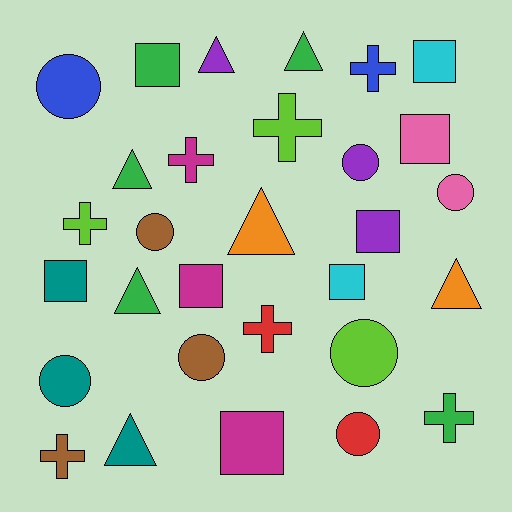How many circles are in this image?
There are 8 circles.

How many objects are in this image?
There are 30 objects.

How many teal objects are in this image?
There are 3 teal objects.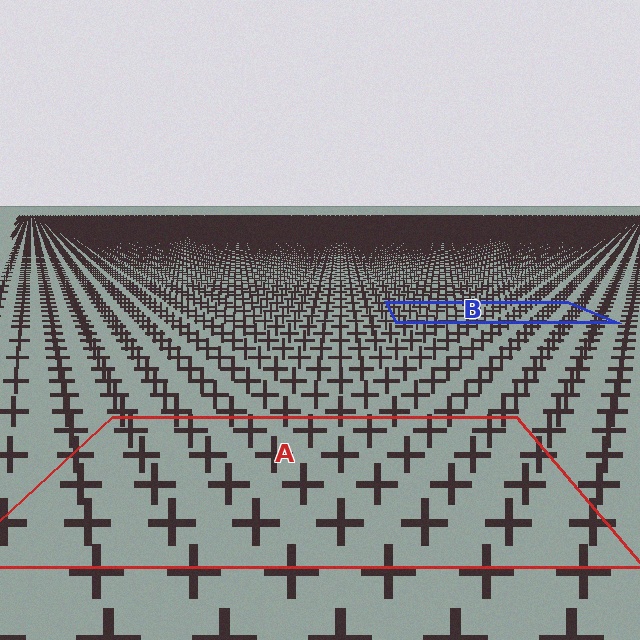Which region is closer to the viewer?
Region A is closer. The texture elements there are larger and more spread out.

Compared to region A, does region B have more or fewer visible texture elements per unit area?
Region B has more texture elements per unit area — they are packed more densely because it is farther away.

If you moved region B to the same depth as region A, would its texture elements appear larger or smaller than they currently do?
They would appear larger. At a closer depth, the same texture elements are projected at a bigger on-screen size.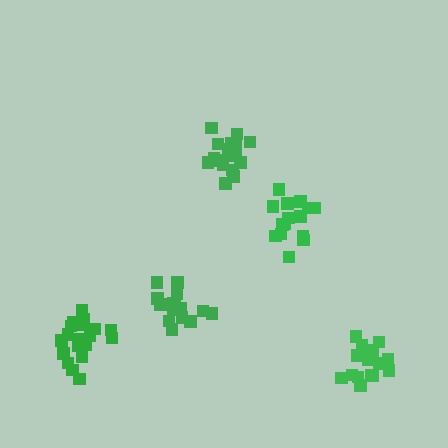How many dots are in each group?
Group 1: 20 dots, Group 2: 15 dots, Group 3: 19 dots, Group 4: 15 dots, Group 5: 17 dots (86 total).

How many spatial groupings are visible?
There are 5 spatial groupings.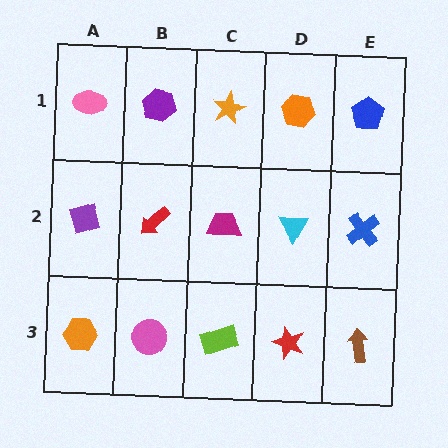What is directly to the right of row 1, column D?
A blue pentagon.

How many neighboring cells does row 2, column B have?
4.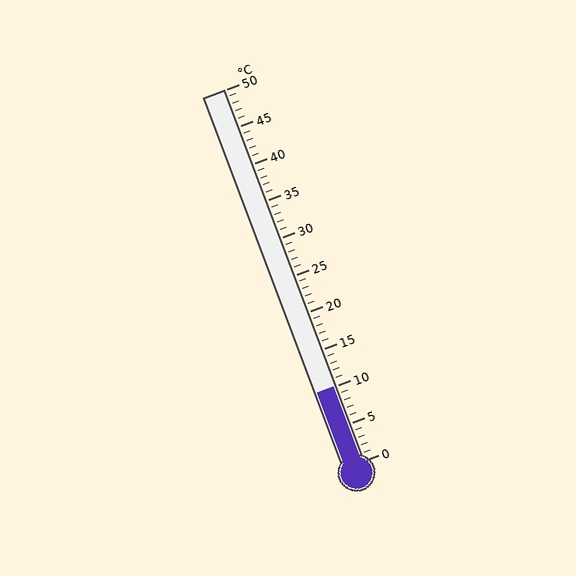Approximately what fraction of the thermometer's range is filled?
The thermometer is filled to approximately 20% of its range.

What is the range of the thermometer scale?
The thermometer scale ranges from 0°C to 50°C.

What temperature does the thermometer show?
The thermometer shows approximately 10°C.